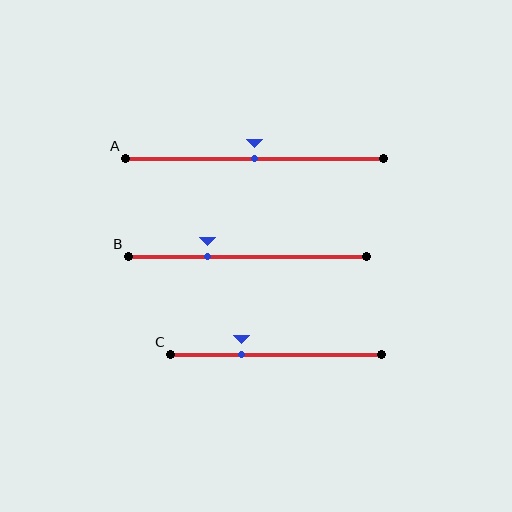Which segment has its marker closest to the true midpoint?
Segment A has its marker closest to the true midpoint.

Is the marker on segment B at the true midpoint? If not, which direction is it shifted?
No, the marker on segment B is shifted to the left by about 17% of the segment length.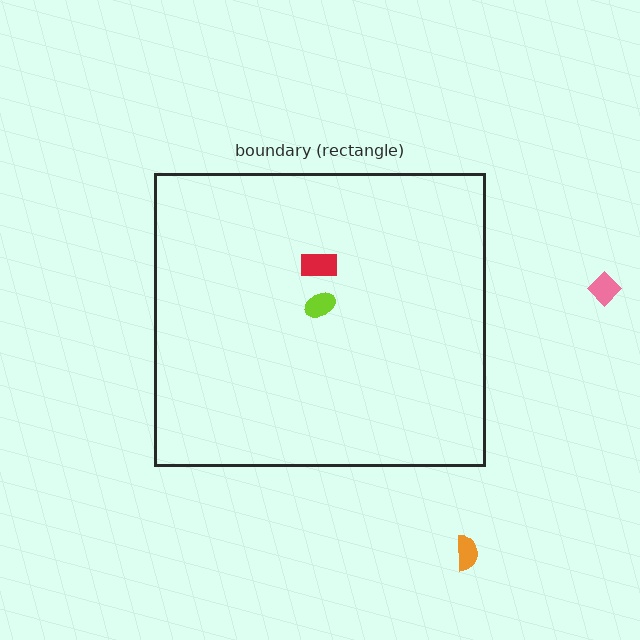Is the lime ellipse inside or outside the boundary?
Inside.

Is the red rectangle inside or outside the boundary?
Inside.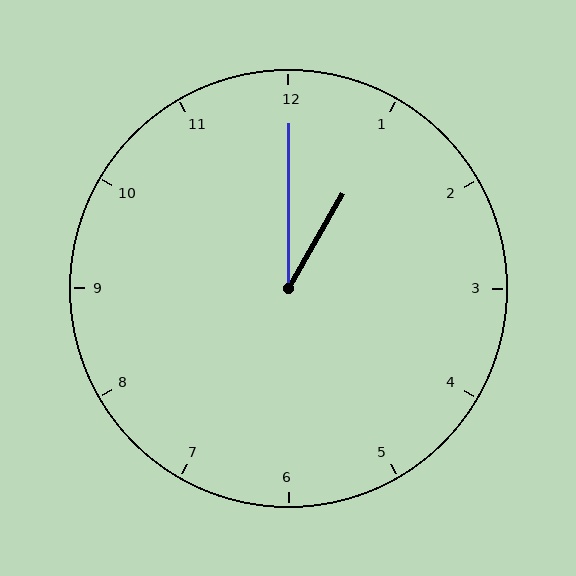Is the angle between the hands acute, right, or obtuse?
It is acute.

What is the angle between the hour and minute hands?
Approximately 30 degrees.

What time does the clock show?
1:00.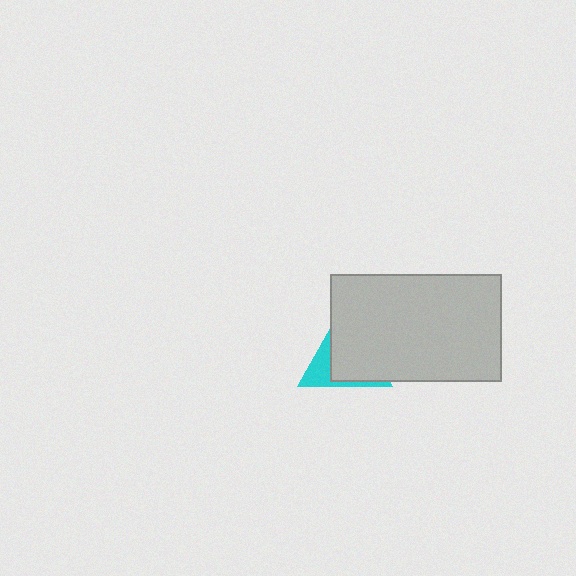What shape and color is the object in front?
The object in front is a light gray rectangle.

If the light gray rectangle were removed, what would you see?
You would see the complete cyan triangle.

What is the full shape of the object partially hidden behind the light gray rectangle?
The partially hidden object is a cyan triangle.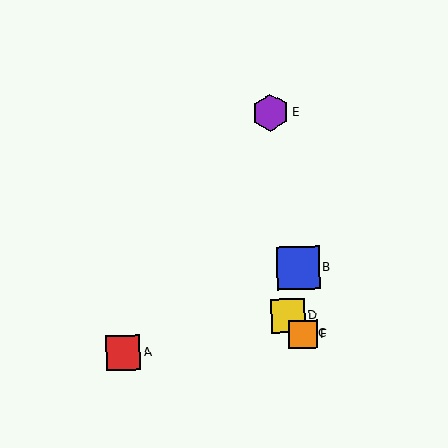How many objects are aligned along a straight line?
3 objects (C, D, F) are aligned along a straight line.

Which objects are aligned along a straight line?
Objects C, D, F are aligned along a straight line.